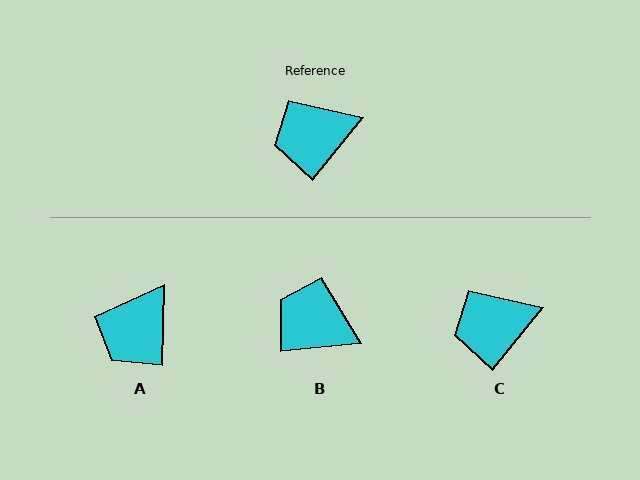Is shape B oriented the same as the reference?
No, it is off by about 46 degrees.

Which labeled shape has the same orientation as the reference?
C.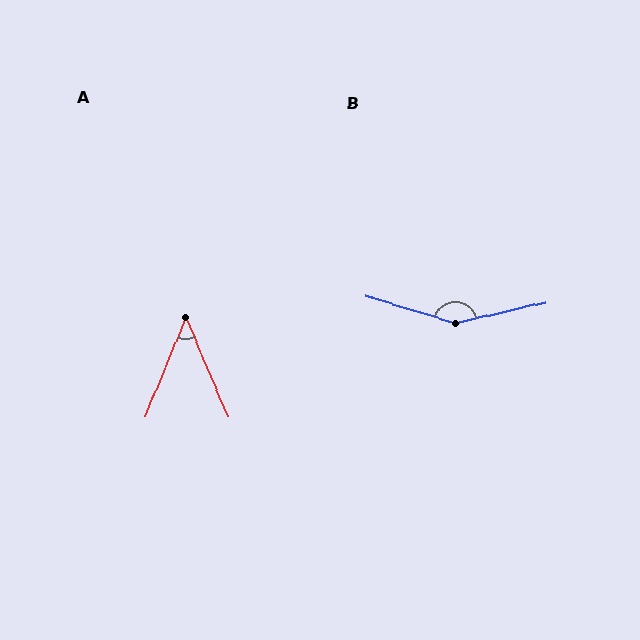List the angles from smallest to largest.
A (45°), B (150°).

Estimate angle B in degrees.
Approximately 150 degrees.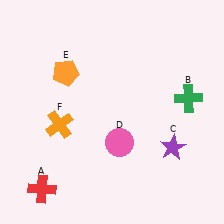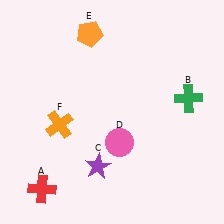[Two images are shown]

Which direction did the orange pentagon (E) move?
The orange pentagon (E) moved up.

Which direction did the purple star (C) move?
The purple star (C) moved left.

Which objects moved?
The objects that moved are: the purple star (C), the orange pentagon (E).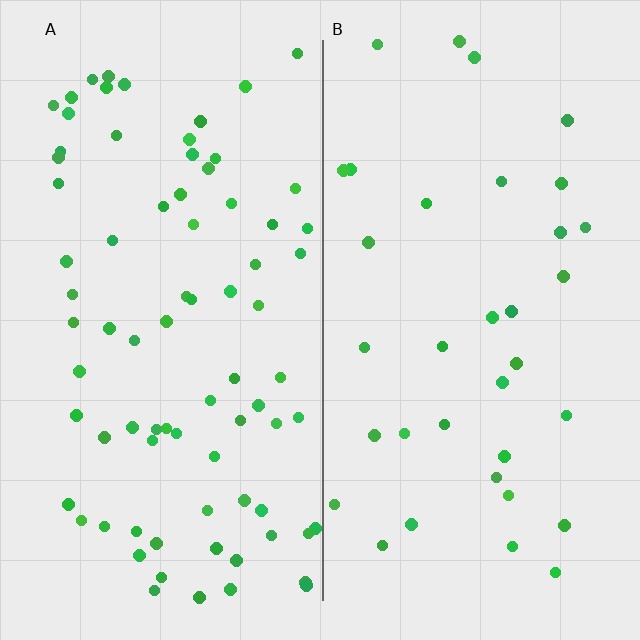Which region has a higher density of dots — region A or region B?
A (the left).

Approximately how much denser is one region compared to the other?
Approximately 2.3× — region A over region B.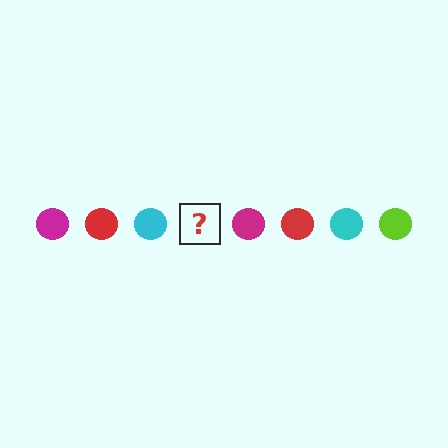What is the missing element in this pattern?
The missing element is a lime circle.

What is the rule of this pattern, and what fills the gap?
The rule is that the pattern cycles through magenta, red, cyan, lime circles. The gap should be filled with a lime circle.